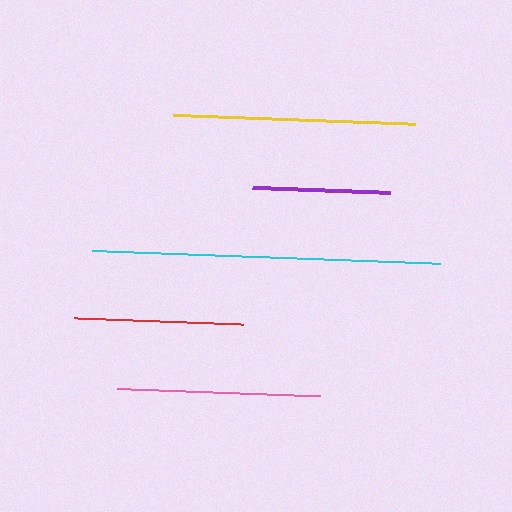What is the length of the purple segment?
The purple segment is approximately 138 pixels long.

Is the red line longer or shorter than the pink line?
The pink line is longer than the red line.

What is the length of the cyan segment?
The cyan segment is approximately 348 pixels long.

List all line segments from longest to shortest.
From longest to shortest: cyan, yellow, pink, red, purple.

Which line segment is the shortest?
The purple line is the shortest at approximately 138 pixels.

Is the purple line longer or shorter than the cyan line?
The cyan line is longer than the purple line.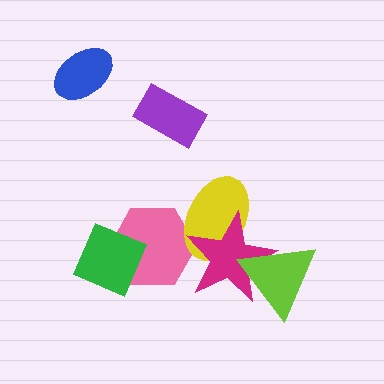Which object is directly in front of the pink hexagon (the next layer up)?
The yellow ellipse is directly in front of the pink hexagon.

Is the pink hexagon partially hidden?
Yes, it is partially covered by another shape.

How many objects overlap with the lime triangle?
1 object overlaps with the lime triangle.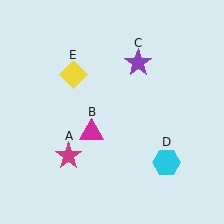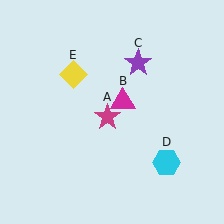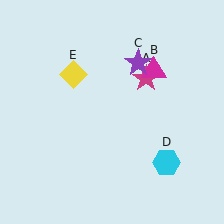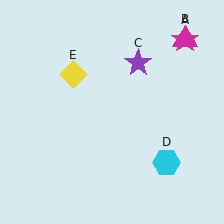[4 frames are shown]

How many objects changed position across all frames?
2 objects changed position: magenta star (object A), magenta triangle (object B).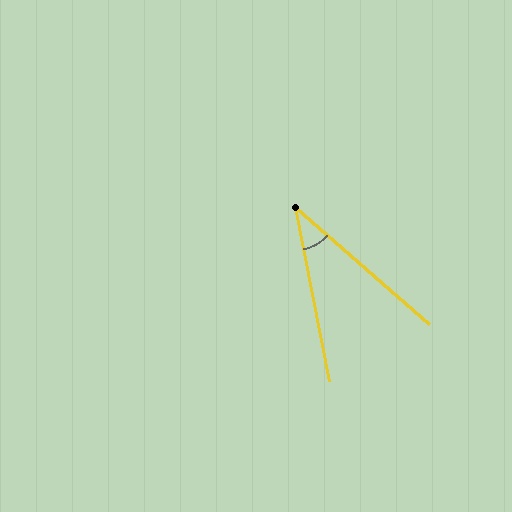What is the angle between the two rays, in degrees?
Approximately 38 degrees.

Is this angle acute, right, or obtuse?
It is acute.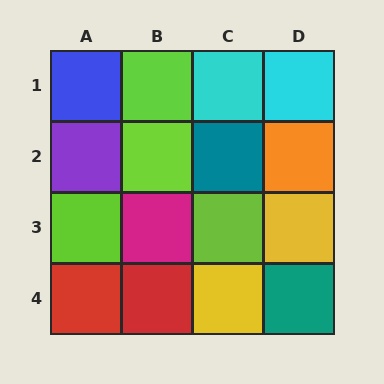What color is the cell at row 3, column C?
Lime.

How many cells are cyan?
2 cells are cyan.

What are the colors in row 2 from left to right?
Purple, lime, teal, orange.